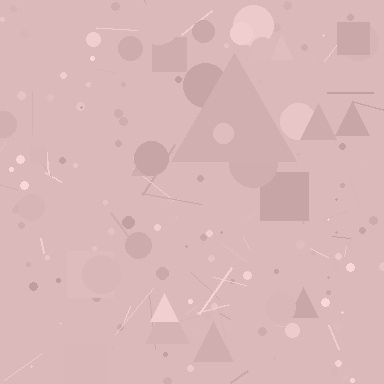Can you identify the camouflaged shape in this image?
The camouflaged shape is a triangle.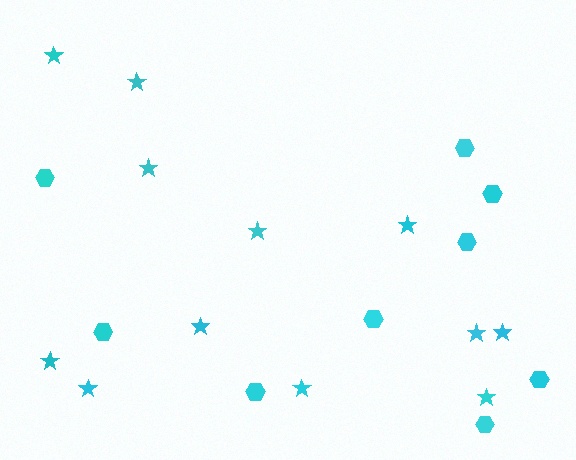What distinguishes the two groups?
There are 2 groups: one group of hexagons (9) and one group of stars (12).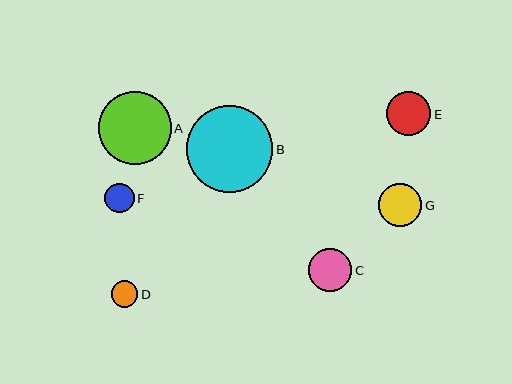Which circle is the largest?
Circle B is the largest with a size of approximately 87 pixels.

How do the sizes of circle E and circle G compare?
Circle E and circle G are approximately the same size.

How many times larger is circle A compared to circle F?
Circle A is approximately 2.4 times the size of circle F.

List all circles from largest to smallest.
From largest to smallest: B, A, E, C, G, F, D.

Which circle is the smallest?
Circle D is the smallest with a size of approximately 27 pixels.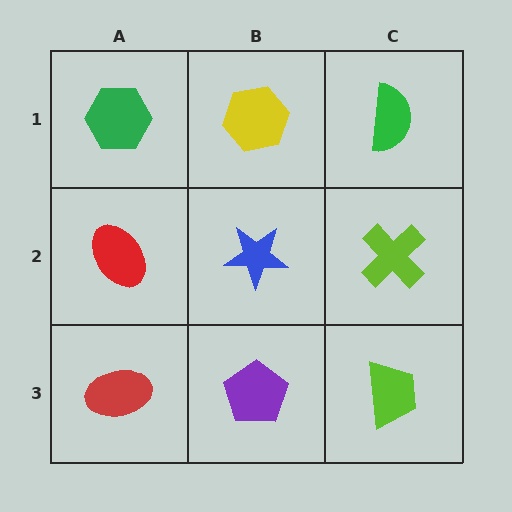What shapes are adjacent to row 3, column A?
A red ellipse (row 2, column A), a purple pentagon (row 3, column B).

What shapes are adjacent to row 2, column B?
A yellow hexagon (row 1, column B), a purple pentagon (row 3, column B), a red ellipse (row 2, column A), a lime cross (row 2, column C).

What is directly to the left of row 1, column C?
A yellow hexagon.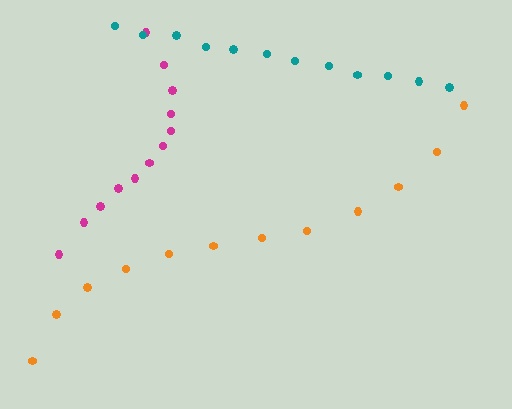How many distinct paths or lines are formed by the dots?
There are 3 distinct paths.